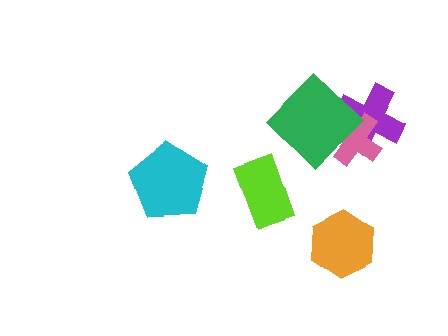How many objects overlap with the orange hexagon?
0 objects overlap with the orange hexagon.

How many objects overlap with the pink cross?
2 objects overlap with the pink cross.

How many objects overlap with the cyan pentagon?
0 objects overlap with the cyan pentagon.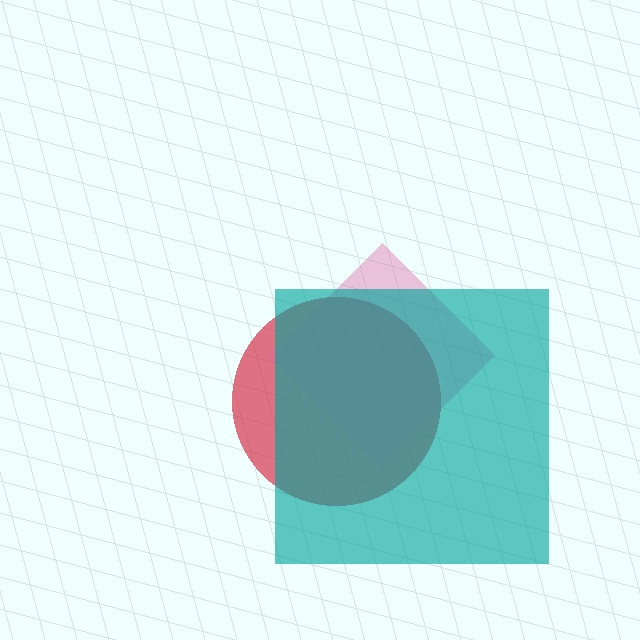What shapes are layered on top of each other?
The layered shapes are: a red circle, a pink diamond, a teal square.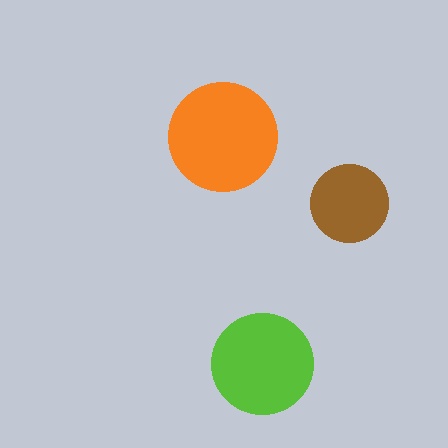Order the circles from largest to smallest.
the orange one, the lime one, the brown one.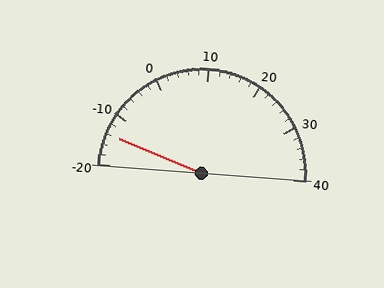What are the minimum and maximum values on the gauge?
The gauge ranges from -20 to 40.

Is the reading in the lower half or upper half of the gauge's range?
The reading is in the lower half of the range (-20 to 40).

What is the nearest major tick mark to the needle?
The nearest major tick mark is -10.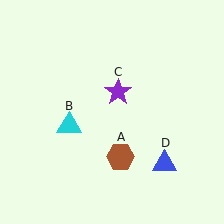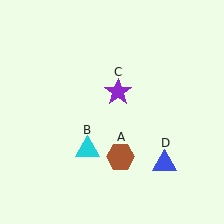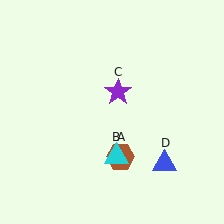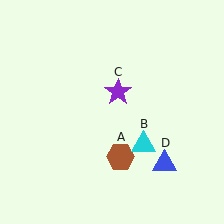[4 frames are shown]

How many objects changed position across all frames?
1 object changed position: cyan triangle (object B).